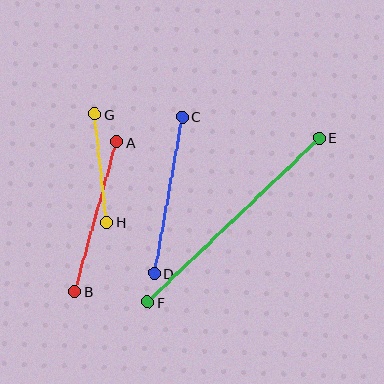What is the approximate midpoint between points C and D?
The midpoint is at approximately (168, 195) pixels.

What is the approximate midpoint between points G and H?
The midpoint is at approximately (101, 168) pixels.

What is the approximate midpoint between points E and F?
The midpoint is at approximately (234, 220) pixels.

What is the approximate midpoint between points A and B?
The midpoint is at approximately (96, 217) pixels.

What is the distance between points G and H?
The distance is approximately 109 pixels.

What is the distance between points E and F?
The distance is approximately 238 pixels.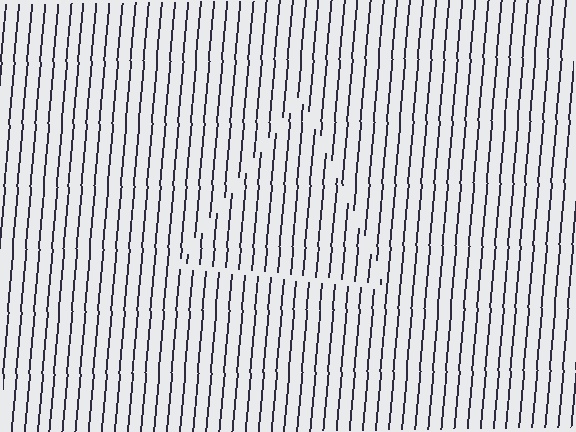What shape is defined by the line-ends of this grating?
An illusory triangle. The interior of the shape contains the same grating, shifted by half a period — the contour is defined by the phase discontinuity where line-ends from the inner and outer gratings abut.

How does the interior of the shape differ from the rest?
The interior of the shape contains the same grating, shifted by half a period — the contour is defined by the phase discontinuity where line-ends from the inner and outer gratings abut.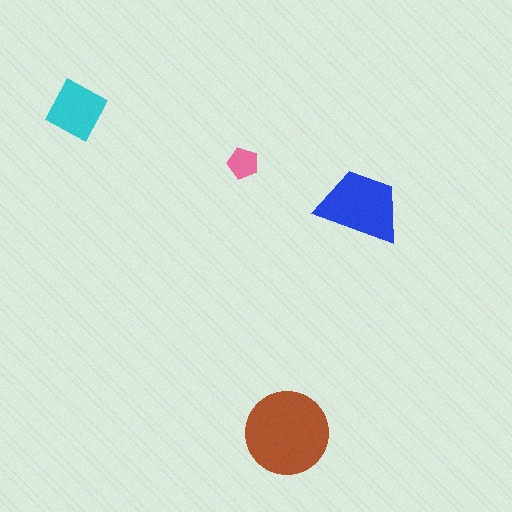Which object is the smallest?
The pink pentagon.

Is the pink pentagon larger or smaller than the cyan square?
Smaller.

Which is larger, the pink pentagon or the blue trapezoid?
The blue trapezoid.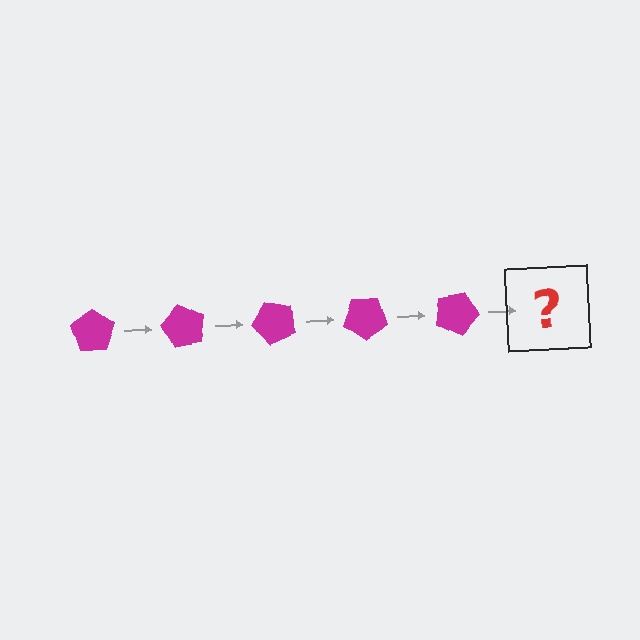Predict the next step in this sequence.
The next step is a magenta pentagon rotated 300 degrees.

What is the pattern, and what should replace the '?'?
The pattern is that the pentagon rotates 60 degrees each step. The '?' should be a magenta pentagon rotated 300 degrees.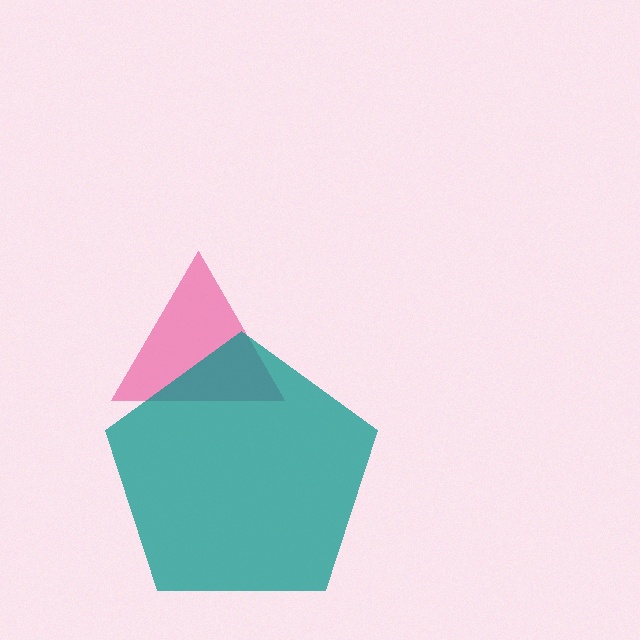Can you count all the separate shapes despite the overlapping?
Yes, there are 2 separate shapes.